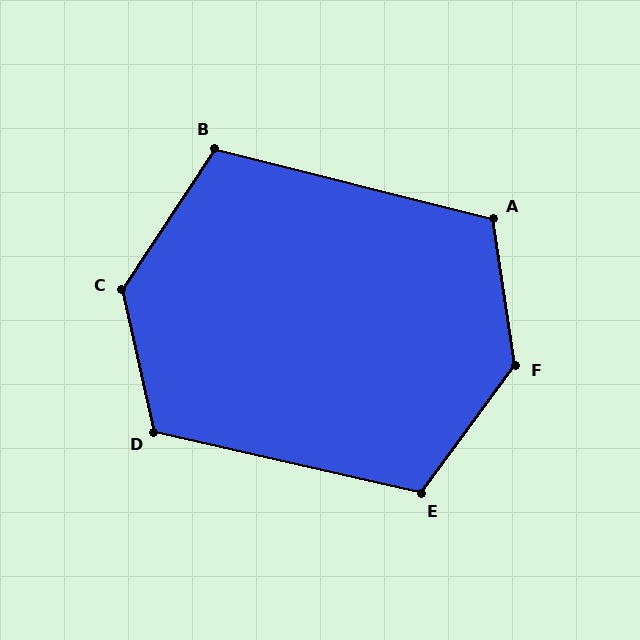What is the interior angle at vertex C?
Approximately 134 degrees (obtuse).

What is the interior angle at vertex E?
Approximately 114 degrees (obtuse).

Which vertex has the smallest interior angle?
B, at approximately 110 degrees.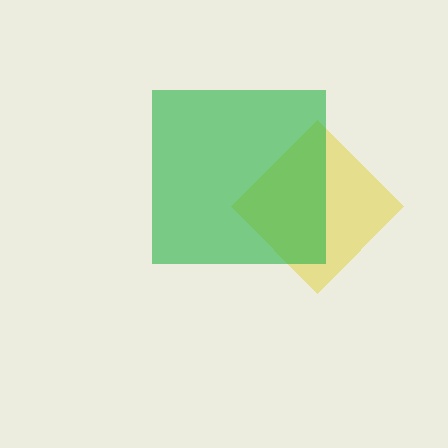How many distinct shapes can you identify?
There are 2 distinct shapes: a yellow diamond, a green square.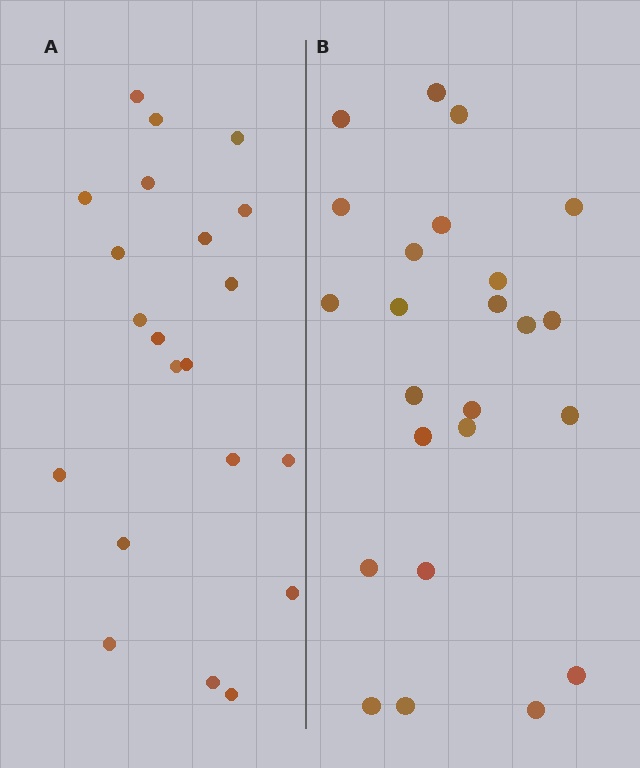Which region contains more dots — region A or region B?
Region B (the right region) has more dots.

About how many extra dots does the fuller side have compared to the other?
Region B has just a few more — roughly 2 or 3 more dots than region A.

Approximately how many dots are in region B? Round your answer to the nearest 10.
About 20 dots. (The exact count is 24, which rounds to 20.)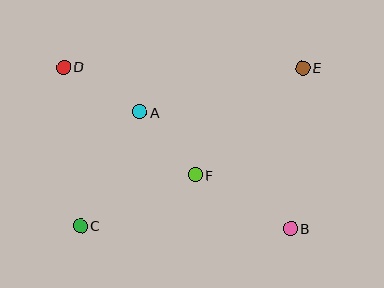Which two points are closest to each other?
Points A and F are closest to each other.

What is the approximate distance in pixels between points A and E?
The distance between A and E is approximately 169 pixels.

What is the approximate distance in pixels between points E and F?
The distance between E and F is approximately 152 pixels.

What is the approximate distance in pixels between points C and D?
The distance between C and D is approximately 159 pixels.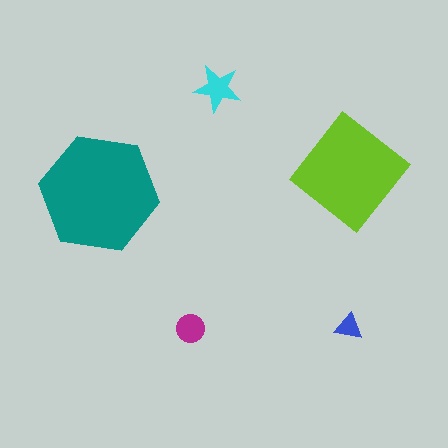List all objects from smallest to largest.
The blue triangle, the magenta circle, the cyan star, the lime diamond, the teal hexagon.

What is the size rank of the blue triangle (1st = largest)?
5th.